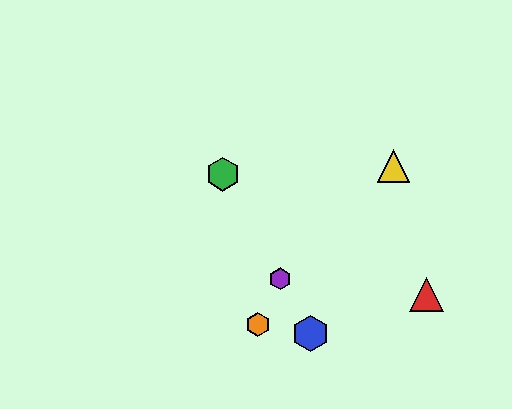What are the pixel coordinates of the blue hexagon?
The blue hexagon is at (310, 334).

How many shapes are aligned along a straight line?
3 shapes (the blue hexagon, the green hexagon, the purple hexagon) are aligned along a straight line.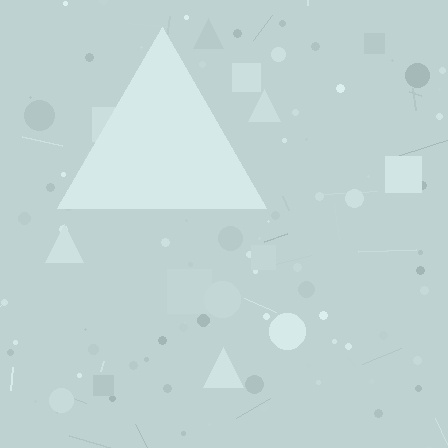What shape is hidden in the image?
A triangle is hidden in the image.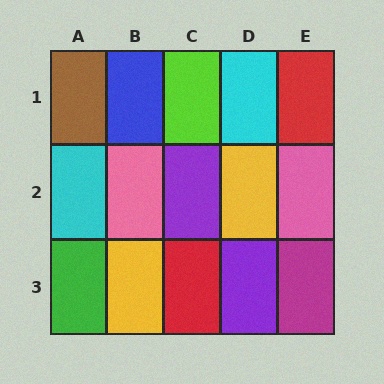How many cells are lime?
1 cell is lime.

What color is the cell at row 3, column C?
Red.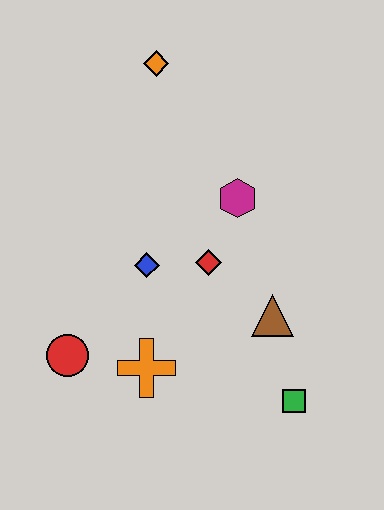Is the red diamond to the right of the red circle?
Yes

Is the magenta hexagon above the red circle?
Yes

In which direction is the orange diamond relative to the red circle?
The orange diamond is above the red circle.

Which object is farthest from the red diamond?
The orange diamond is farthest from the red diamond.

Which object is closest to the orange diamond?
The magenta hexagon is closest to the orange diamond.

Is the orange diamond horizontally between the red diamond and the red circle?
Yes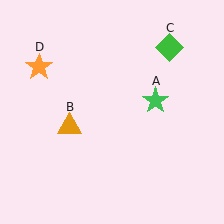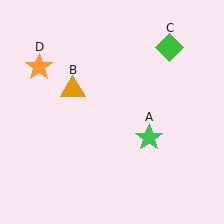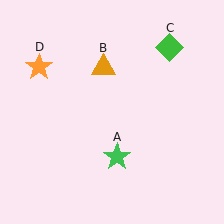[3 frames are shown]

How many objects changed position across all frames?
2 objects changed position: green star (object A), orange triangle (object B).